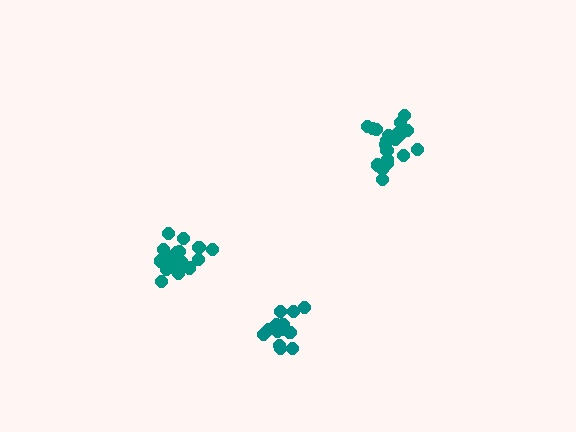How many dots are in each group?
Group 1: 20 dots, Group 2: 14 dots, Group 3: 20 dots (54 total).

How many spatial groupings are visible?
There are 3 spatial groupings.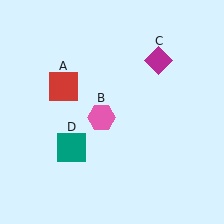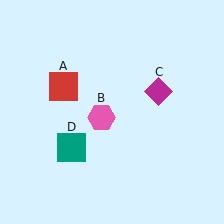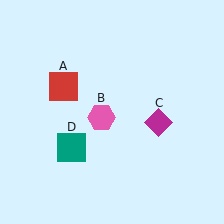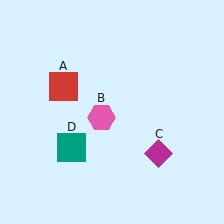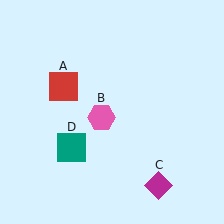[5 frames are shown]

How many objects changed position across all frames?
1 object changed position: magenta diamond (object C).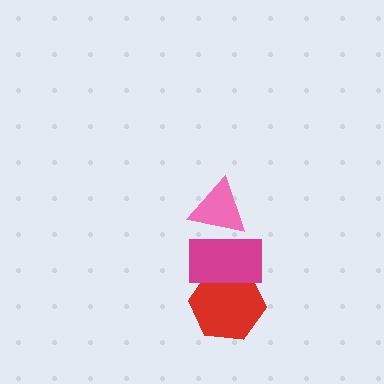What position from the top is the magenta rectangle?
The magenta rectangle is 2nd from the top.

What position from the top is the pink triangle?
The pink triangle is 1st from the top.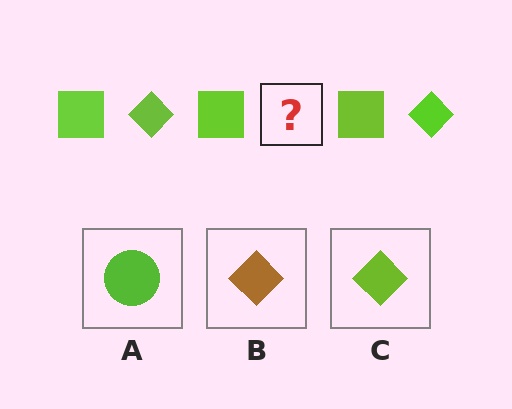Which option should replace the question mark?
Option C.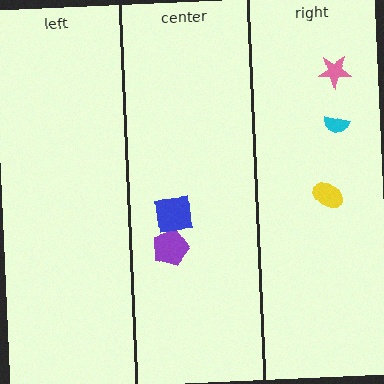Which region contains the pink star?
The right region.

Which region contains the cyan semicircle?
The right region.